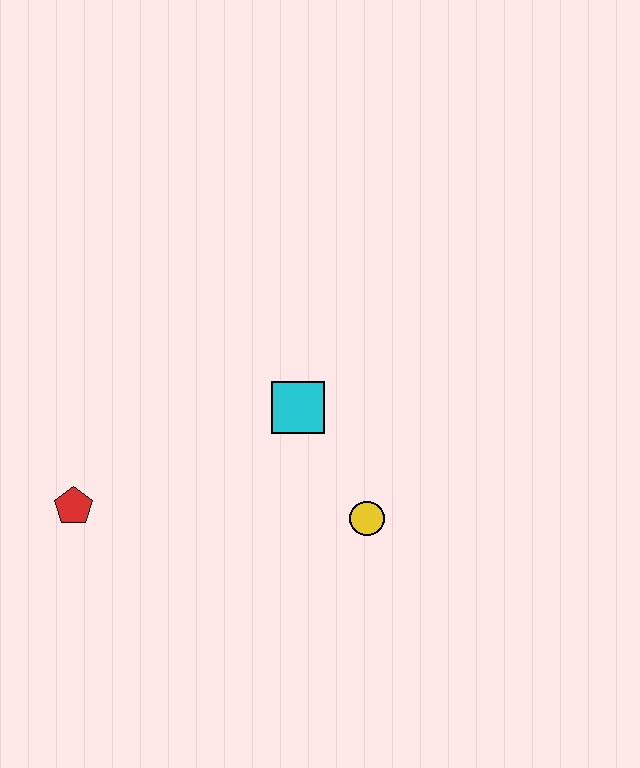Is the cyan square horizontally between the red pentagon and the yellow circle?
Yes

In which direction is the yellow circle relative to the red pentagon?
The yellow circle is to the right of the red pentagon.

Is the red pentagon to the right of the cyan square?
No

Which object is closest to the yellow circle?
The cyan square is closest to the yellow circle.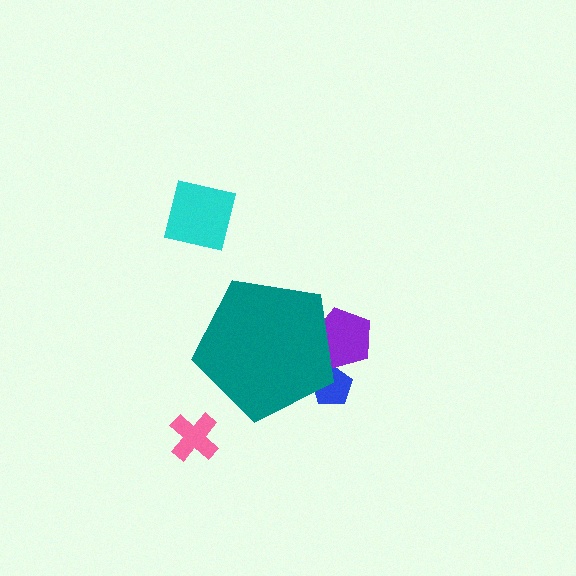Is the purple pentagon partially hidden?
Yes, the purple pentagon is partially hidden behind the teal pentagon.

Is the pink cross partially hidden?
No, the pink cross is fully visible.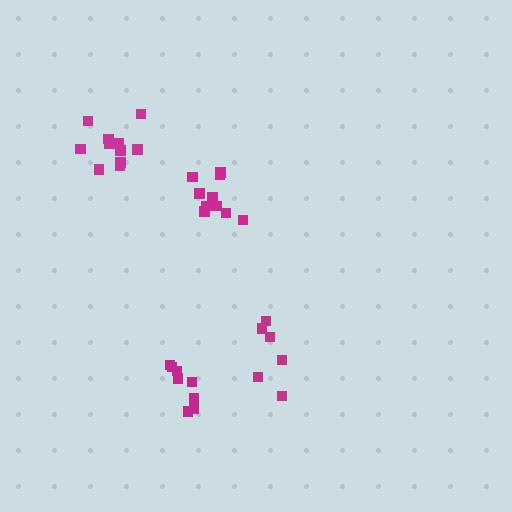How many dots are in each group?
Group 1: 8 dots, Group 2: 6 dots, Group 3: 11 dots, Group 4: 10 dots (35 total).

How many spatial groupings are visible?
There are 4 spatial groupings.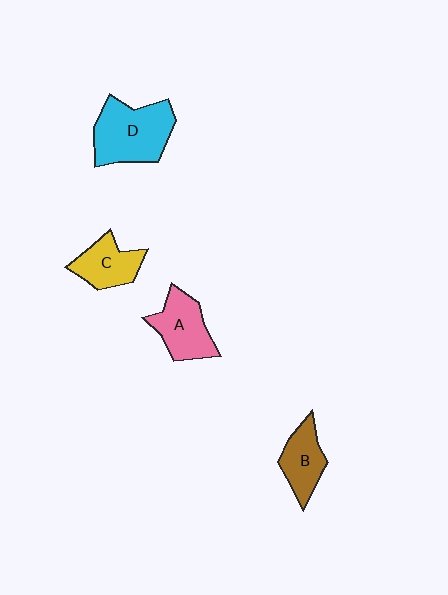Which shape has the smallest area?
Shape B (brown).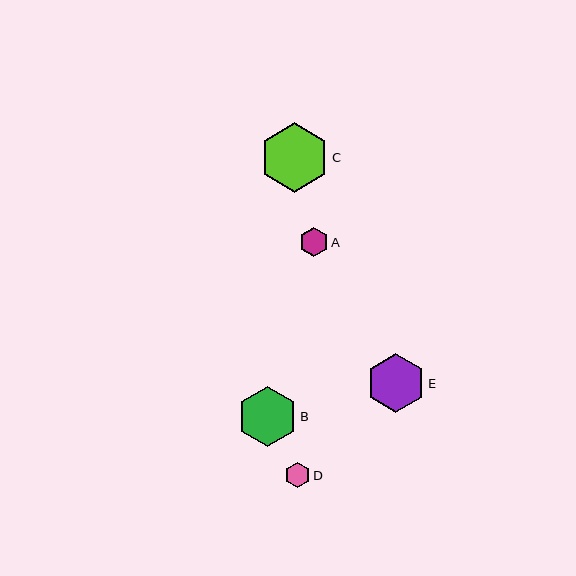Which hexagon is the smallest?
Hexagon D is the smallest with a size of approximately 25 pixels.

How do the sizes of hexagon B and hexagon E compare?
Hexagon B and hexagon E are approximately the same size.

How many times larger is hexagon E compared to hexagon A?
Hexagon E is approximately 2.1 times the size of hexagon A.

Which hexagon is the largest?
Hexagon C is the largest with a size of approximately 70 pixels.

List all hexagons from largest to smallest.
From largest to smallest: C, B, E, A, D.